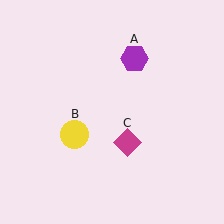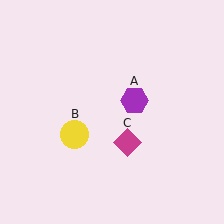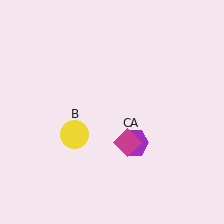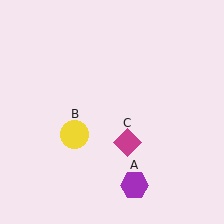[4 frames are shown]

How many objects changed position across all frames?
1 object changed position: purple hexagon (object A).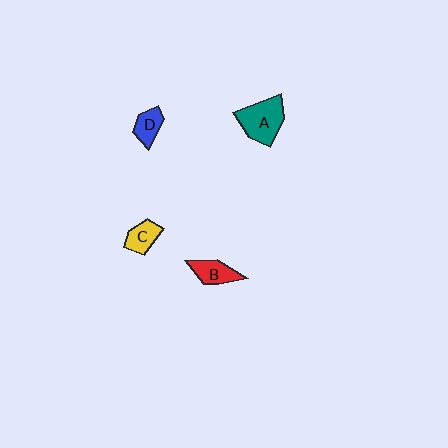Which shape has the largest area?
Shape A (teal).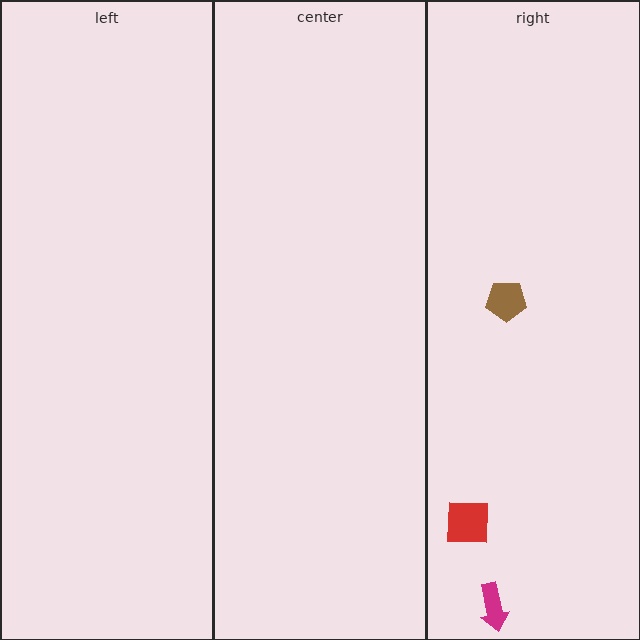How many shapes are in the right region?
3.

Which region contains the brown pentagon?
The right region.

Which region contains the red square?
The right region.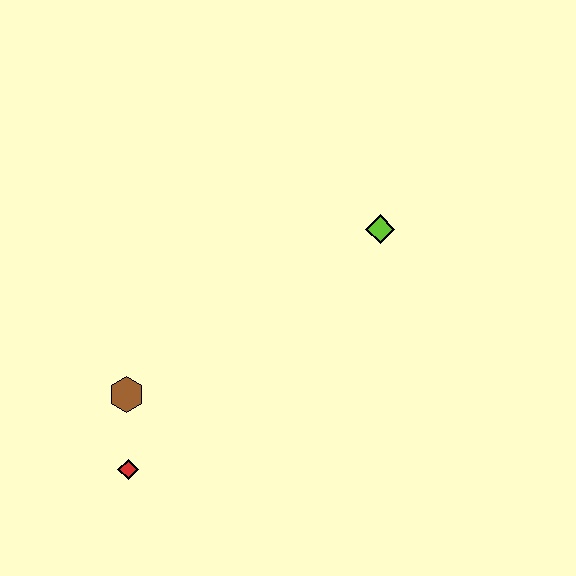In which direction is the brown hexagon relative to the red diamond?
The brown hexagon is above the red diamond.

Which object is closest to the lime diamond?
The brown hexagon is closest to the lime diamond.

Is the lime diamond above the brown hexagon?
Yes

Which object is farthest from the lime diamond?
The red diamond is farthest from the lime diamond.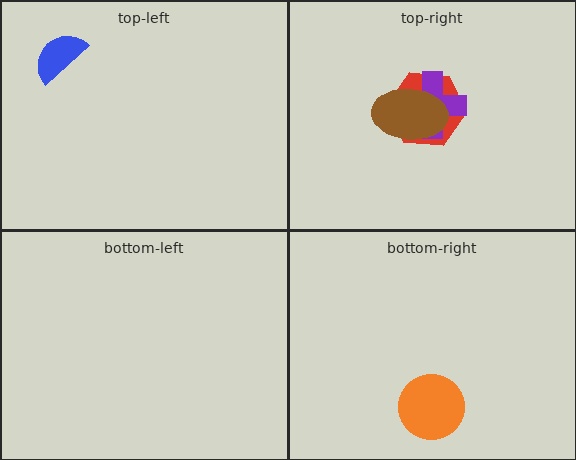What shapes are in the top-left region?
The blue semicircle.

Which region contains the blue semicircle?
The top-left region.